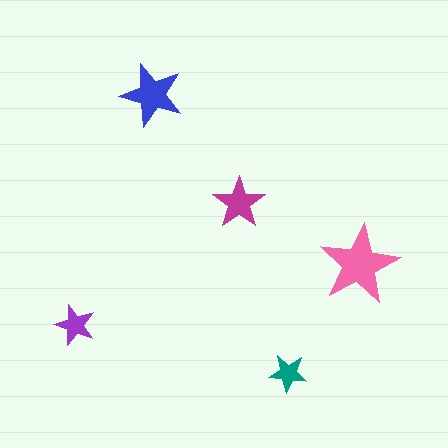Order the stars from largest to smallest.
the pink one, the blue one, the magenta one, the purple one, the teal one.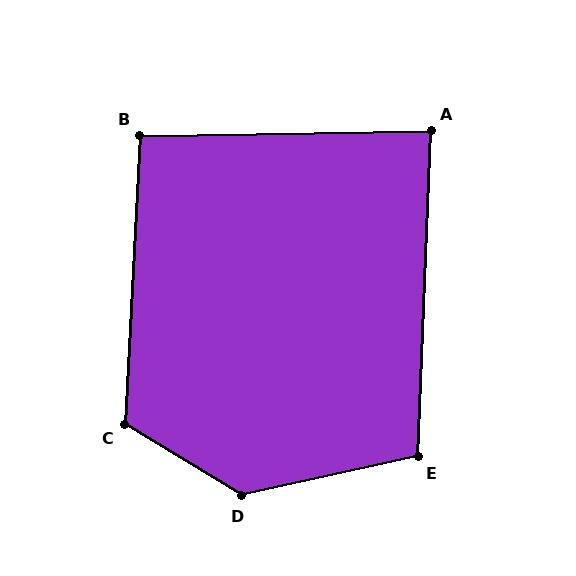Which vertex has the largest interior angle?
D, at approximately 136 degrees.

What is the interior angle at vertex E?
Approximately 105 degrees (obtuse).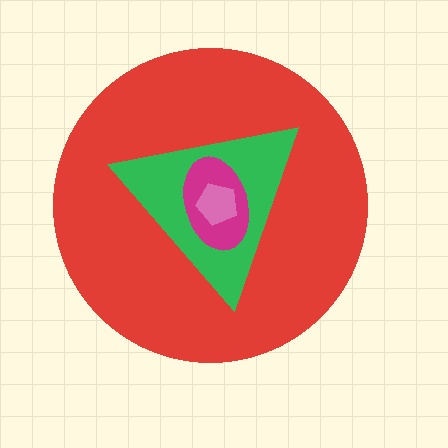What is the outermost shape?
The red circle.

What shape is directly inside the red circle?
The green triangle.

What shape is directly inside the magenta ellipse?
The pink pentagon.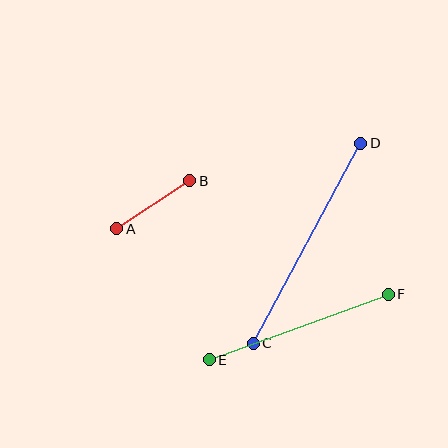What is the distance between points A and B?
The distance is approximately 87 pixels.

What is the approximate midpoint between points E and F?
The midpoint is at approximately (299, 327) pixels.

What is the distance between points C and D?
The distance is approximately 227 pixels.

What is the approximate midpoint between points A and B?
The midpoint is at approximately (153, 205) pixels.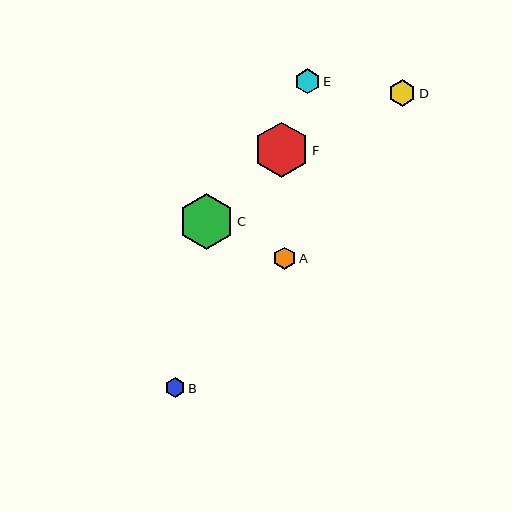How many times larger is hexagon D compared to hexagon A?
Hexagon D is approximately 1.2 times the size of hexagon A.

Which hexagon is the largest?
Hexagon C is the largest with a size of approximately 56 pixels.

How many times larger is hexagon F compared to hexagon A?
Hexagon F is approximately 2.5 times the size of hexagon A.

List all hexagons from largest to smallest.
From largest to smallest: C, F, D, E, A, B.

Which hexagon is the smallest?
Hexagon B is the smallest with a size of approximately 20 pixels.